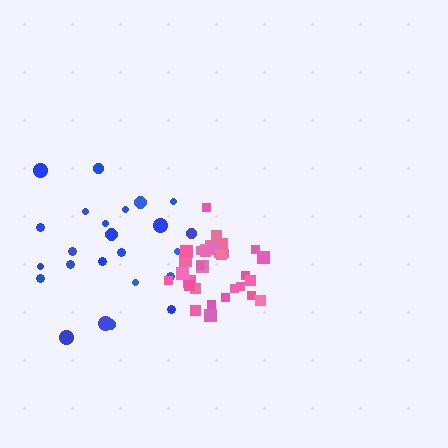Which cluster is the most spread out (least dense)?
Blue.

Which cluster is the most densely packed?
Pink.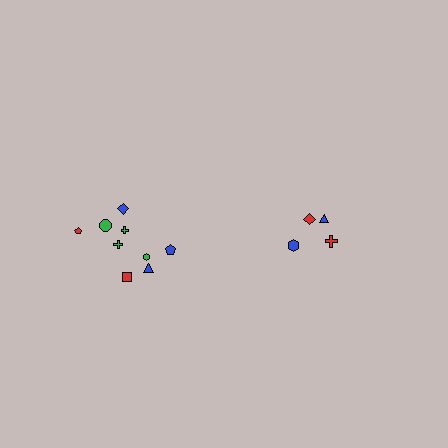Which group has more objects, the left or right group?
The left group.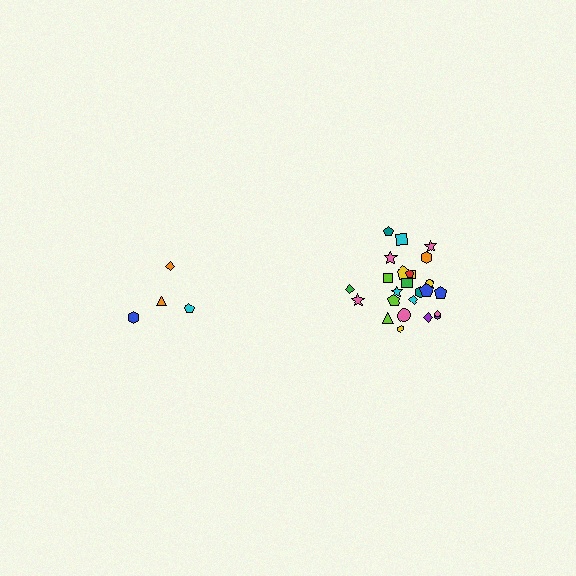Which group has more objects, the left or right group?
The right group.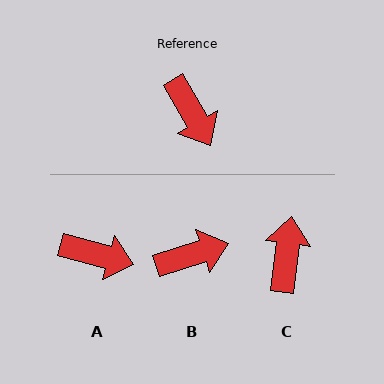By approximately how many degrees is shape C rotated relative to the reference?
Approximately 143 degrees counter-clockwise.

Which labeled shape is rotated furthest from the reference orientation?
C, about 143 degrees away.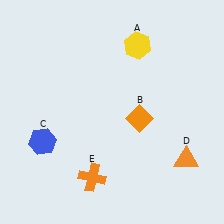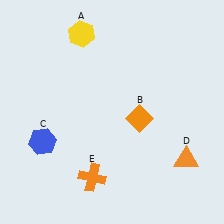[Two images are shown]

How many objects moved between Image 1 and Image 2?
1 object moved between the two images.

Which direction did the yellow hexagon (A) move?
The yellow hexagon (A) moved left.